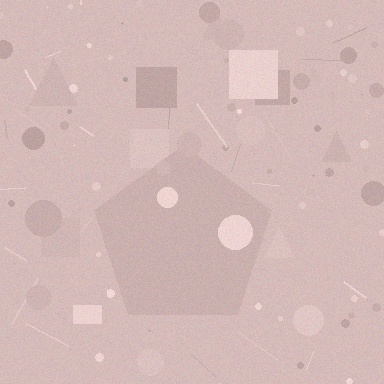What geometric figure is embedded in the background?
A pentagon is embedded in the background.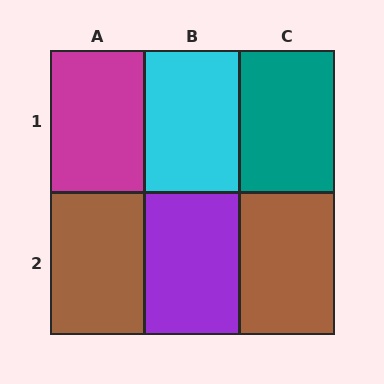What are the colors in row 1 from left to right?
Magenta, cyan, teal.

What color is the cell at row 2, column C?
Brown.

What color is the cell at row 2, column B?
Purple.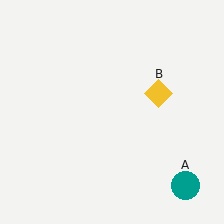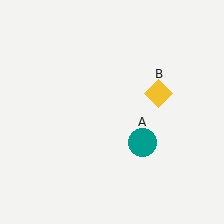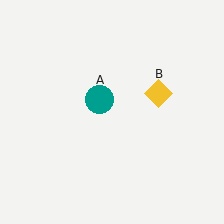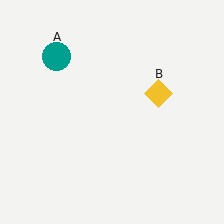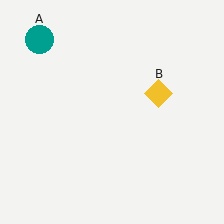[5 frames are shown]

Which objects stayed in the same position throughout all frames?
Yellow diamond (object B) remained stationary.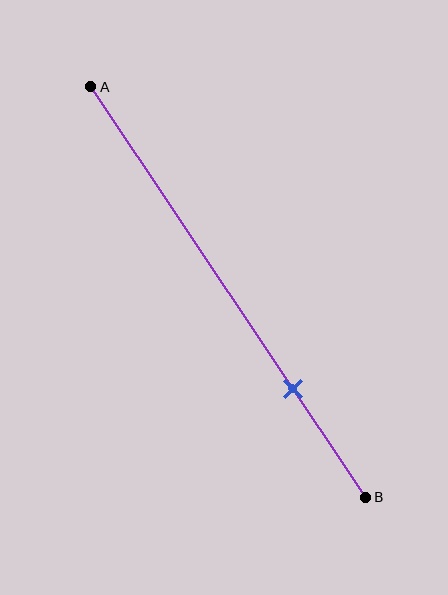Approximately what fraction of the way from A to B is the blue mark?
The blue mark is approximately 75% of the way from A to B.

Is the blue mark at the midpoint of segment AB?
No, the mark is at about 75% from A, not at the 50% midpoint.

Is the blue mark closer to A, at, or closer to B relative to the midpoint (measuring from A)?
The blue mark is closer to point B than the midpoint of segment AB.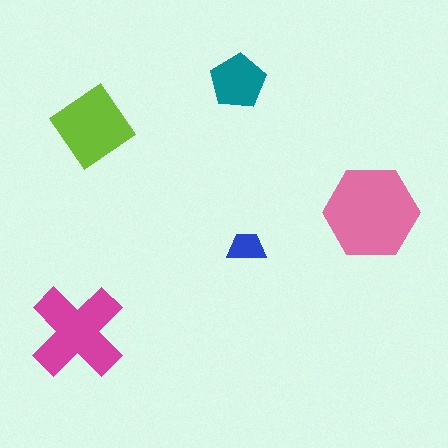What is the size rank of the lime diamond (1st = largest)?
3rd.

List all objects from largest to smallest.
The pink hexagon, the magenta cross, the lime diamond, the teal pentagon, the blue trapezoid.